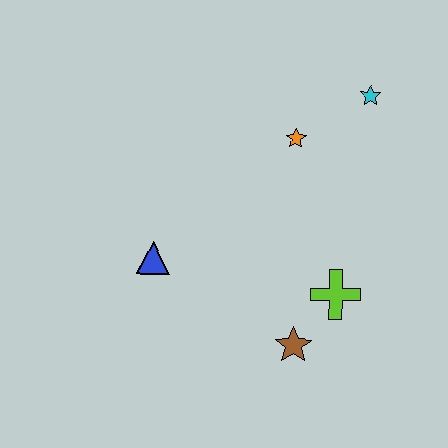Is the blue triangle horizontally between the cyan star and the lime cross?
No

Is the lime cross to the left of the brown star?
No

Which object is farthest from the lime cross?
The cyan star is farthest from the lime cross.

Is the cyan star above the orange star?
Yes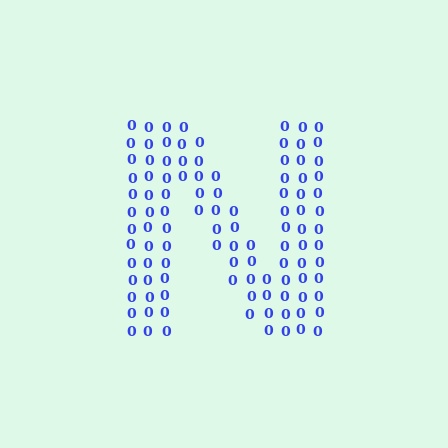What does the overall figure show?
The overall figure shows the letter N.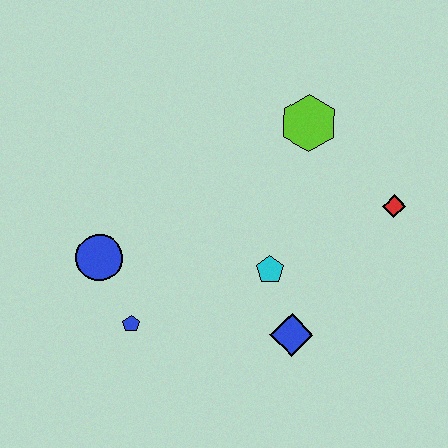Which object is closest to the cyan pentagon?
The blue diamond is closest to the cyan pentagon.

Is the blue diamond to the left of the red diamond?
Yes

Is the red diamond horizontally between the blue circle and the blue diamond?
No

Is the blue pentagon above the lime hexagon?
No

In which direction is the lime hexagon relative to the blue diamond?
The lime hexagon is above the blue diamond.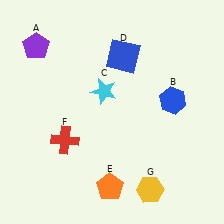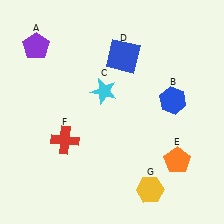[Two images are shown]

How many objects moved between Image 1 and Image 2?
1 object moved between the two images.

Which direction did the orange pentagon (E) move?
The orange pentagon (E) moved right.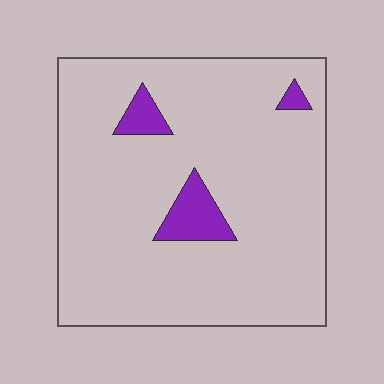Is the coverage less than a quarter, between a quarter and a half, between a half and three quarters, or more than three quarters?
Less than a quarter.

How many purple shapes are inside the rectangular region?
3.